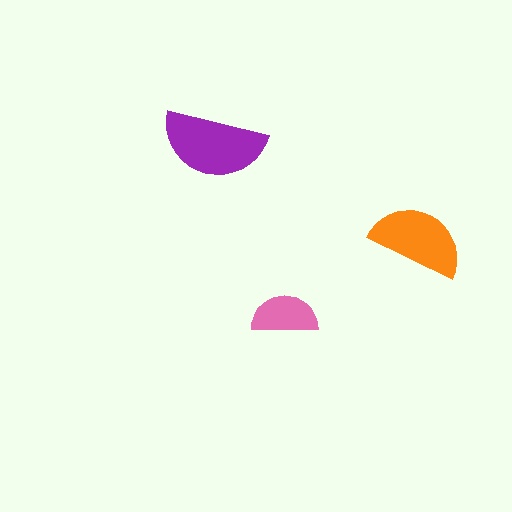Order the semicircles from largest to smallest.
the purple one, the orange one, the pink one.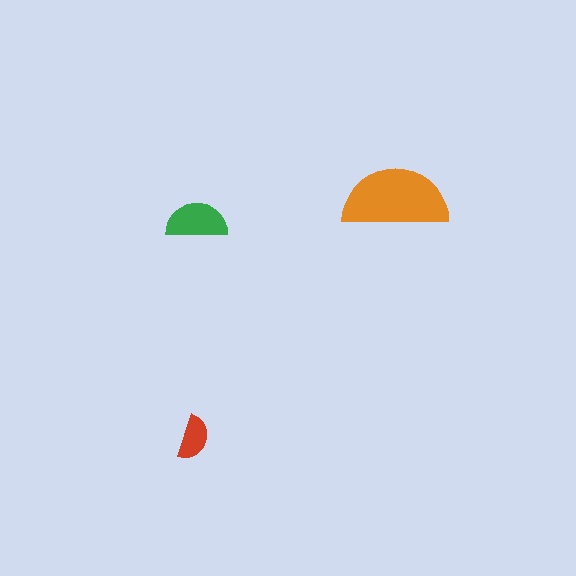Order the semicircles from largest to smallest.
the orange one, the green one, the red one.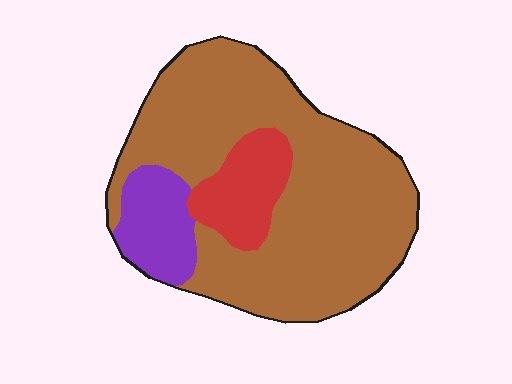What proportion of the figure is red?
Red covers roughly 15% of the figure.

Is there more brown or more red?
Brown.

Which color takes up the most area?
Brown, at roughly 75%.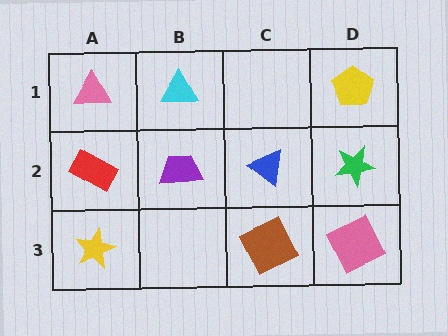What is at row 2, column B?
A purple trapezoid.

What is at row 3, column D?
A pink square.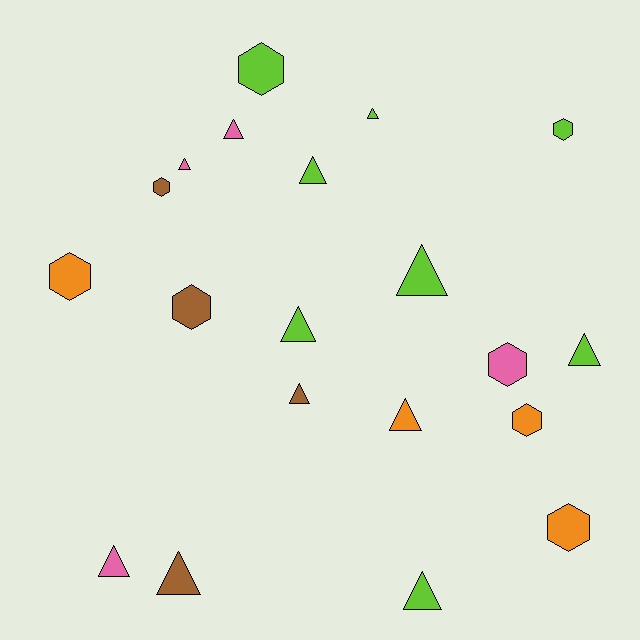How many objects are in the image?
There are 20 objects.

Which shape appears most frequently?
Triangle, with 12 objects.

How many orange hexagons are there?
There are 3 orange hexagons.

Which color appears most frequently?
Lime, with 8 objects.